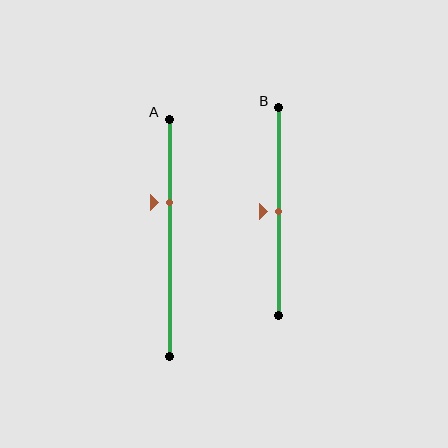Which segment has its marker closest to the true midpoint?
Segment B has its marker closest to the true midpoint.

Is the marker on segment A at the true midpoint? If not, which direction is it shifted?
No, the marker on segment A is shifted upward by about 15% of the segment length.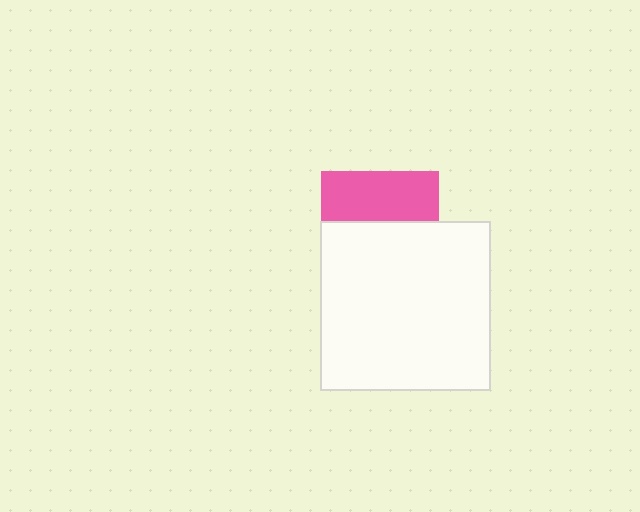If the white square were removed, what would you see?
You would see the complete pink square.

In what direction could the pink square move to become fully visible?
The pink square could move up. That would shift it out from behind the white square entirely.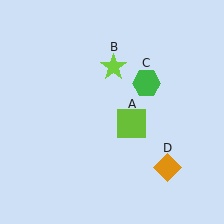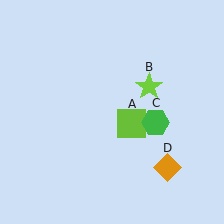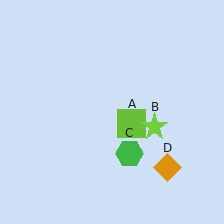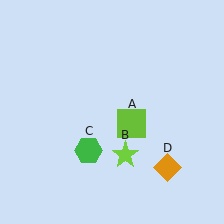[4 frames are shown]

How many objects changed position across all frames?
2 objects changed position: lime star (object B), green hexagon (object C).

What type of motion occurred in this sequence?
The lime star (object B), green hexagon (object C) rotated clockwise around the center of the scene.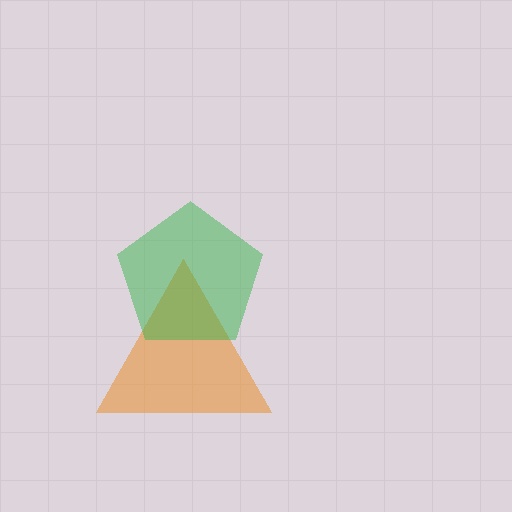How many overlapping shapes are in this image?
There are 2 overlapping shapes in the image.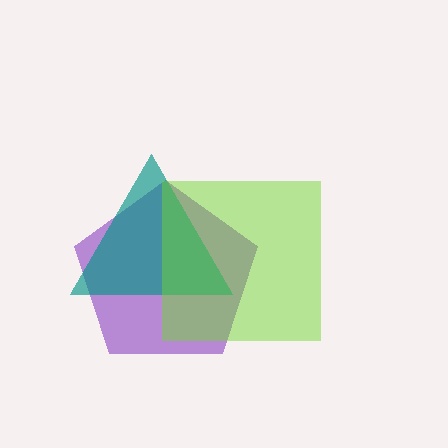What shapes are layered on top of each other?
The layered shapes are: a purple pentagon, a teal triangle, a lime square.